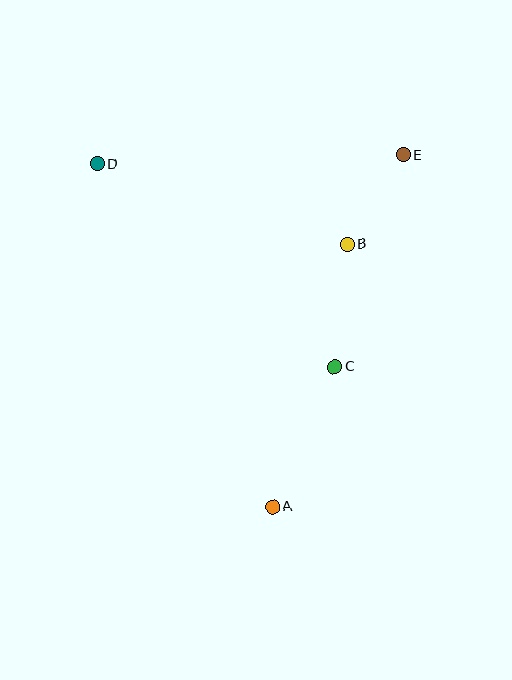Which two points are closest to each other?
Points B and E are closest to each other.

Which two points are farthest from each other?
Points A and D are farthest from each other.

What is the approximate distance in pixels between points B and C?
The distance between B and C is approximately 123 pixels.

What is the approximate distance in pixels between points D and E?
The distance between D and E is approximately 306 pixels.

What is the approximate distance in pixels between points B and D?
The distance between B and D is approximately 263 pixels.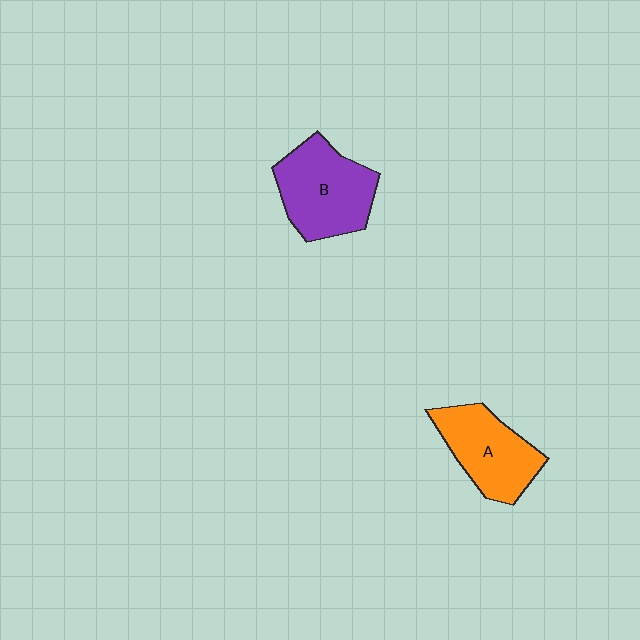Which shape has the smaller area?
Shape A (orange).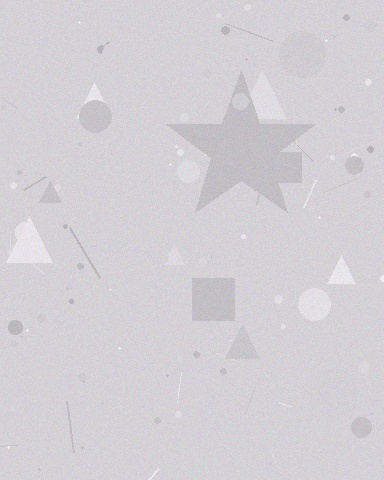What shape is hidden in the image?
A star is hidden in the image.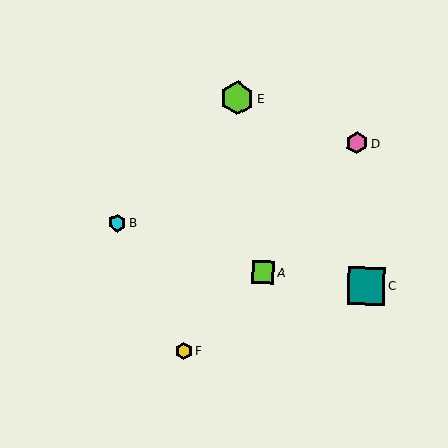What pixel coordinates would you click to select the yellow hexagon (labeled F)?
Click at (184, 351) to select the yellow hexagon F.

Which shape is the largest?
The teal square (labeled C) is the largest.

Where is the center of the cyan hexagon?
The center of the cyan hexagon is at (117, 223).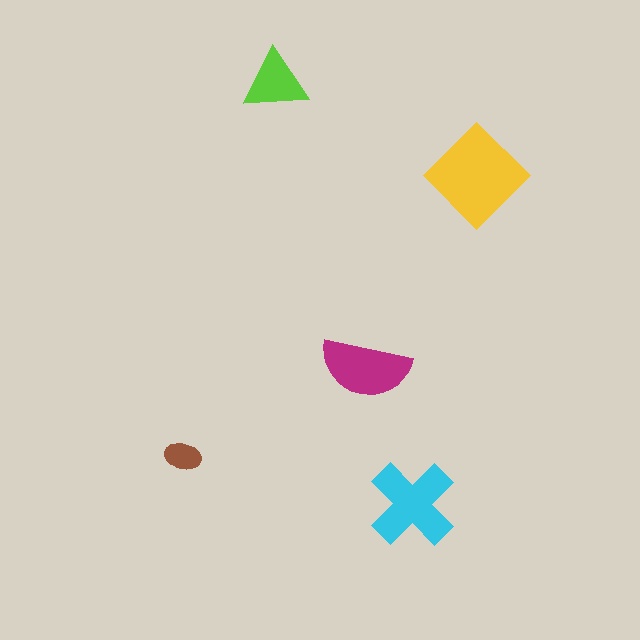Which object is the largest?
The yellow diamond.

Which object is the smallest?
The brown ellipse.